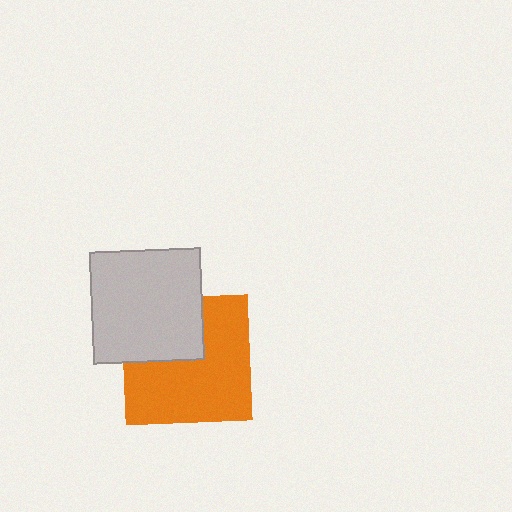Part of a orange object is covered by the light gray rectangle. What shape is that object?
It is a square.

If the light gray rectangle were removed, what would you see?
You would see the complete orange square.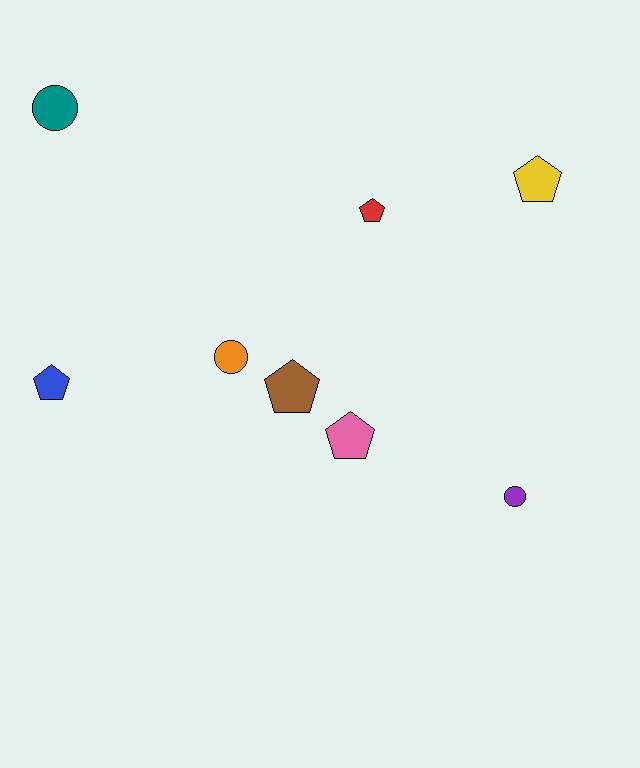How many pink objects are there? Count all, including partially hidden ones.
There is 1 pink object.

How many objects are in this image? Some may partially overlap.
There are 8 objects.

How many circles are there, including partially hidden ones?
There are 3 circles.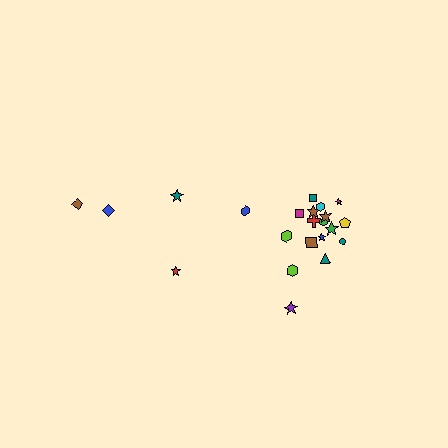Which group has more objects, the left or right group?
The right group.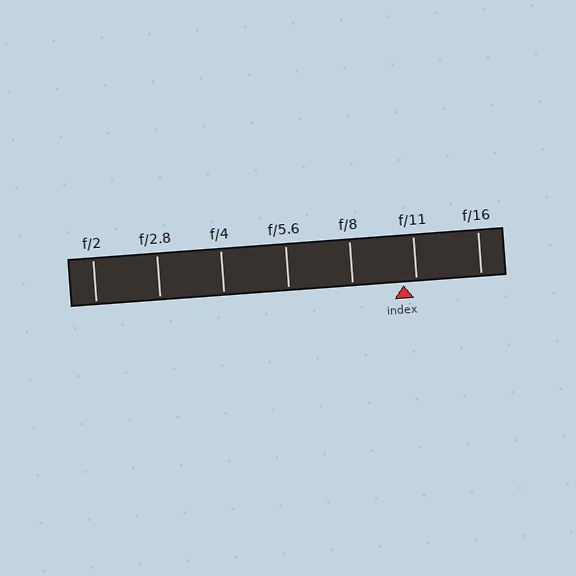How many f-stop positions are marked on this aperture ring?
There are 7 f-stop positions marked.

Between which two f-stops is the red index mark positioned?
The index mark is between f/8 and f/11.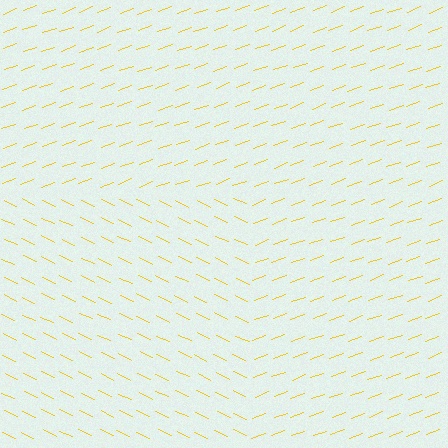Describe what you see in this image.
The image is filled with small yellow line segments. A rectangle region in the image has lines oriented differently from the surrounding lines, creating a visible texture boundary.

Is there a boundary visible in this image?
Yes, there is a texture boundary formed by a change in line orientation.